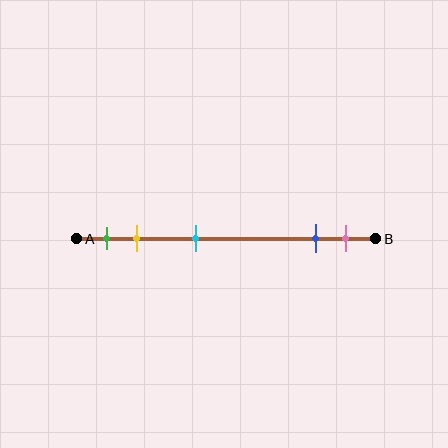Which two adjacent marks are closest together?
The blue and pink marks are the closest adjacent pair.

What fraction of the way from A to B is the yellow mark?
The yellow mark is approximately 20% (0.2) of the way from A to B.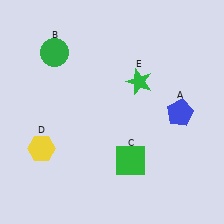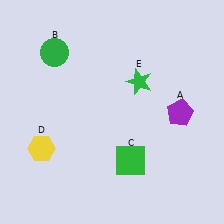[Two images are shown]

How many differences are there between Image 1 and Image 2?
There is 1 difference between the two images.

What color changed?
The pentagon (A) changed from blue in Image 1 to purple in Image 2.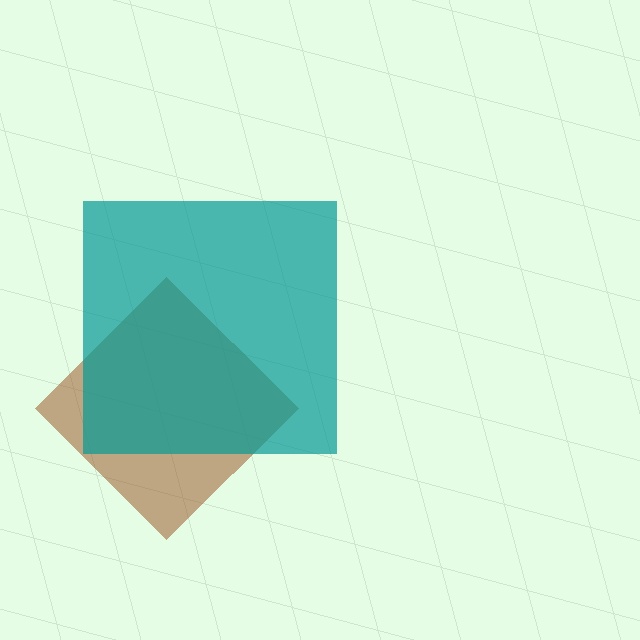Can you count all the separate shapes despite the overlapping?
Yes, there are 2 separate shapes.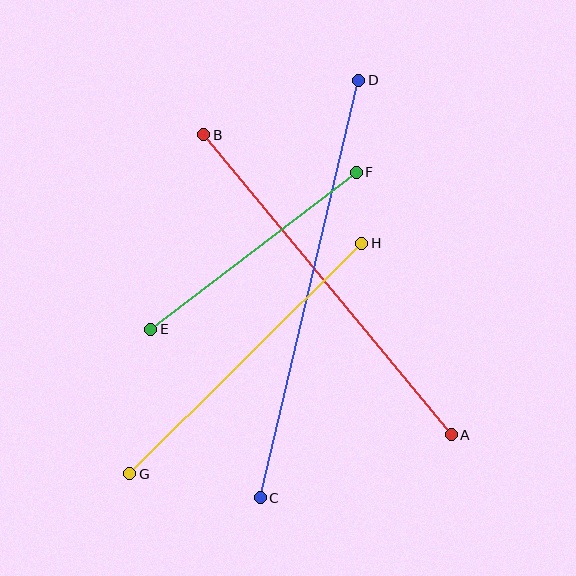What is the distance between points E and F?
The distance is approximately 258 pixels.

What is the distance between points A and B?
The distance is approximately 389 pixels.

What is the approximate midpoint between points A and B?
The midpoint is at approximately (327, 285) pixels.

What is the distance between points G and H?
The distance is approximately 327 pixels.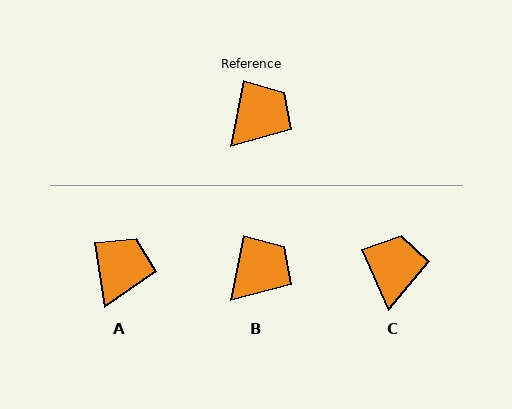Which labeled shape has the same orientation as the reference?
B.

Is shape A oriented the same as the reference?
No, it is off by about 20 degrees.